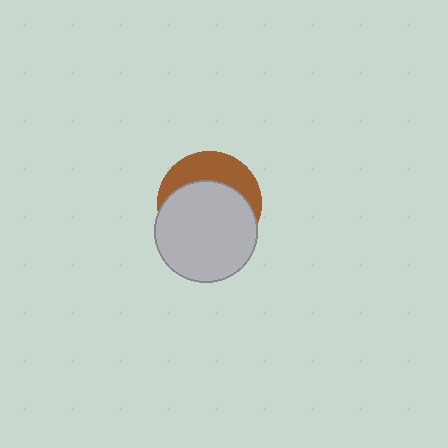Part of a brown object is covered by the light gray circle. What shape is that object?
It is a circle.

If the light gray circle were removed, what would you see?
You would see the complete brown circle.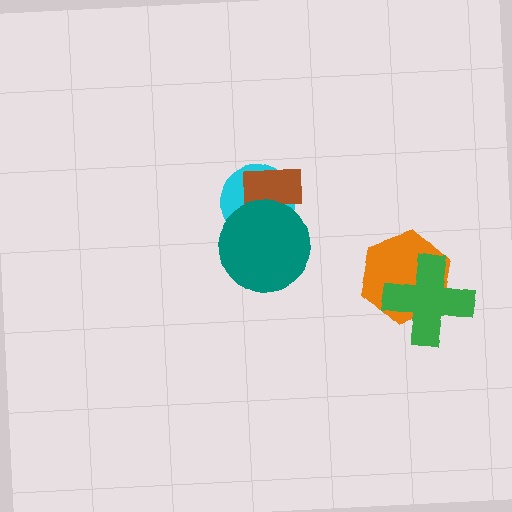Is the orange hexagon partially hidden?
Yes, it is partially covered by another shape.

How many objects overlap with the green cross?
1 object overlaps with the green cross.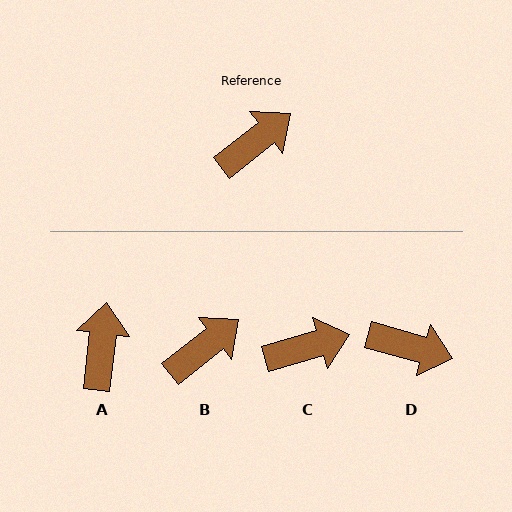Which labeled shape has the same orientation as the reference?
B.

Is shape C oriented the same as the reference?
No, it is off by about 22 degrees.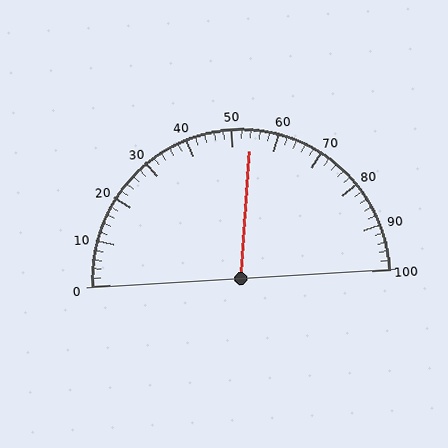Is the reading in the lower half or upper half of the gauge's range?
The reading is in the upper half of the range (0 to 100).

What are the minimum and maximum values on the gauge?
The gauge ranges from 0 to 100.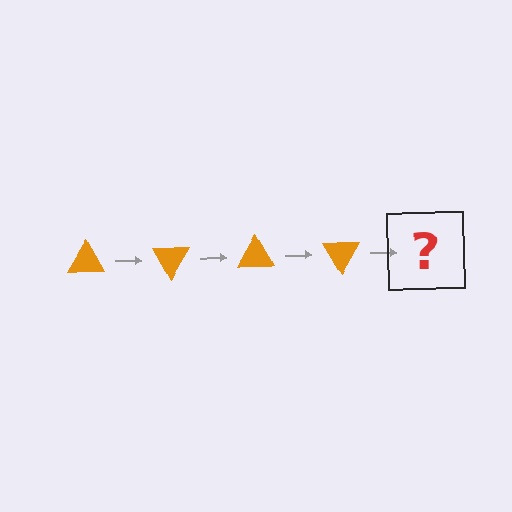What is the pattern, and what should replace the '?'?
The pattern is that the triangle rotates 60 degrees each step. The '?' should be an orange triangle rotated 240 degrees.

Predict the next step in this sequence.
The next step is an orange triangle rotated 240 degrees.